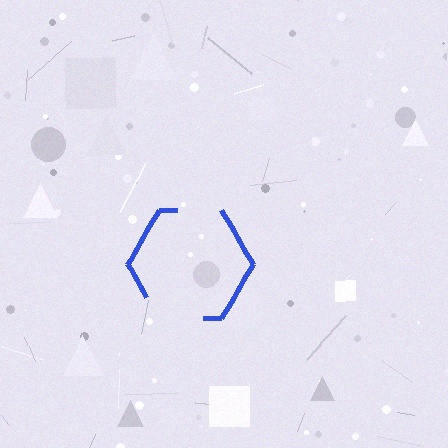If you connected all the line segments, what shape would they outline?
They would outline a hexagon.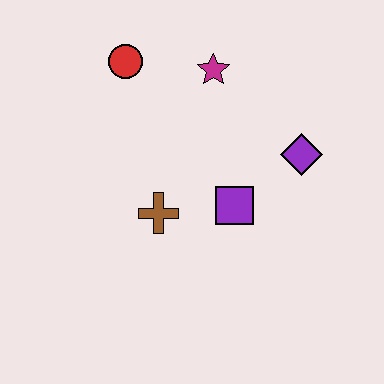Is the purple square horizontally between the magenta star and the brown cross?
No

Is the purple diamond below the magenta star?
Yes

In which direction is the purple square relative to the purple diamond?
The purple square is to the left of the purple diamond.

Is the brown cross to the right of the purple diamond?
No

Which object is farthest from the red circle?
The purple diamond is farthest from the red circle.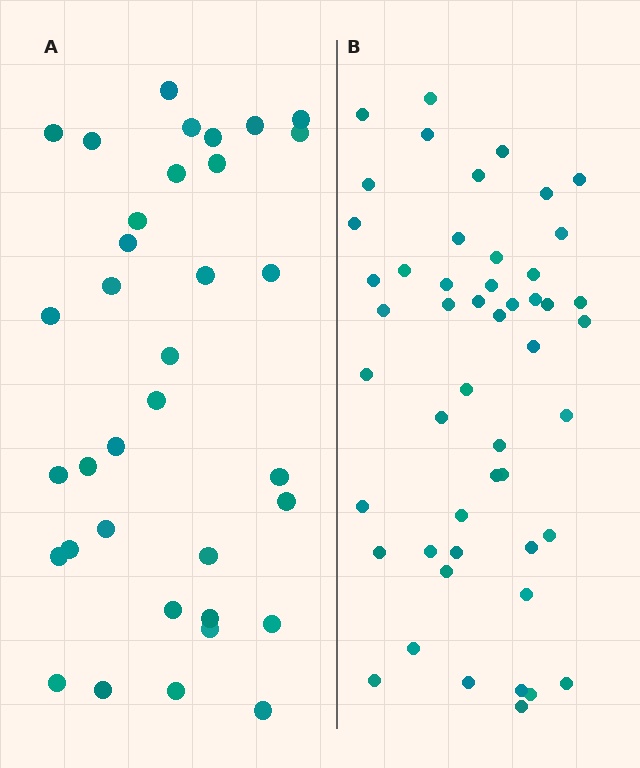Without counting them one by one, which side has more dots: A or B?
Region B (the right region) has more dots.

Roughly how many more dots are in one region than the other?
Region B has approximately 15 more dots than region A.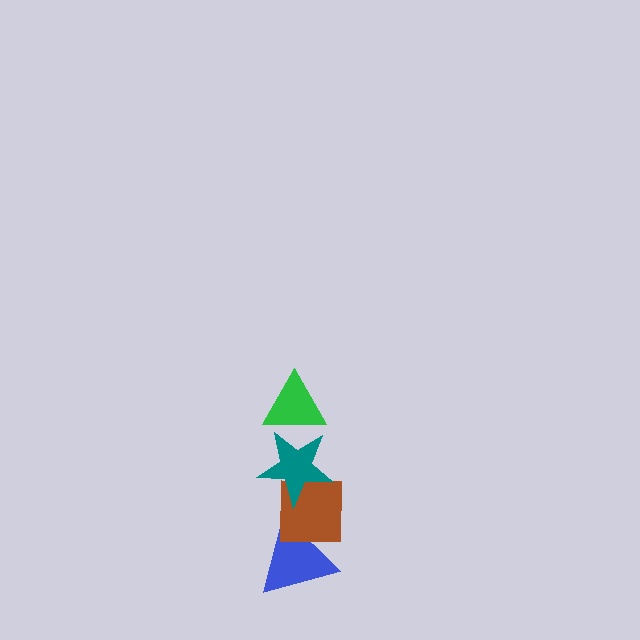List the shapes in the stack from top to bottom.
From top to bottom: the green triangle, the teal star, the brown square, the blue triangle.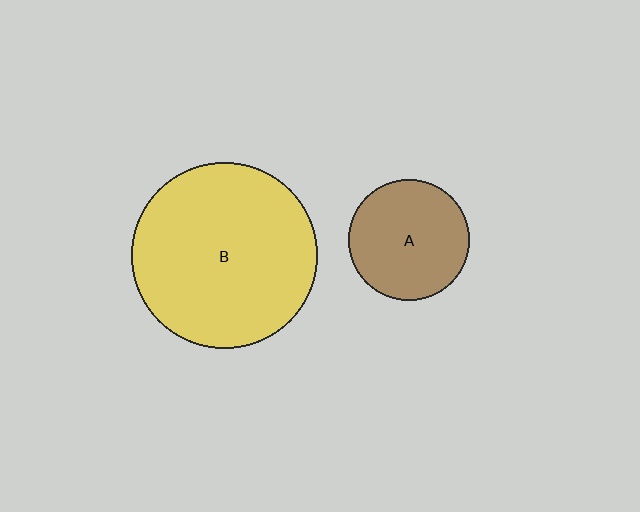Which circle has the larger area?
Circle B (yellow).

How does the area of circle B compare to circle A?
Approximately 2.4 times.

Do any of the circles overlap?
No, none of the circles overlap.